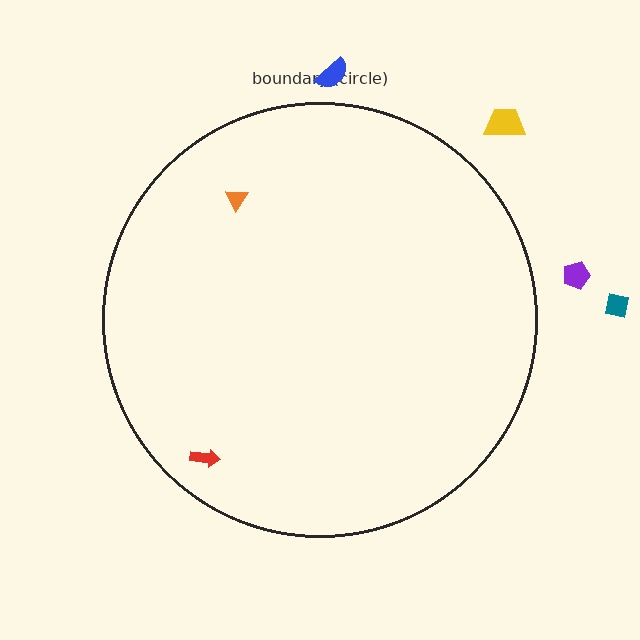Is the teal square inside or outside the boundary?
Outside.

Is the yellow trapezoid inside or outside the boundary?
Outside.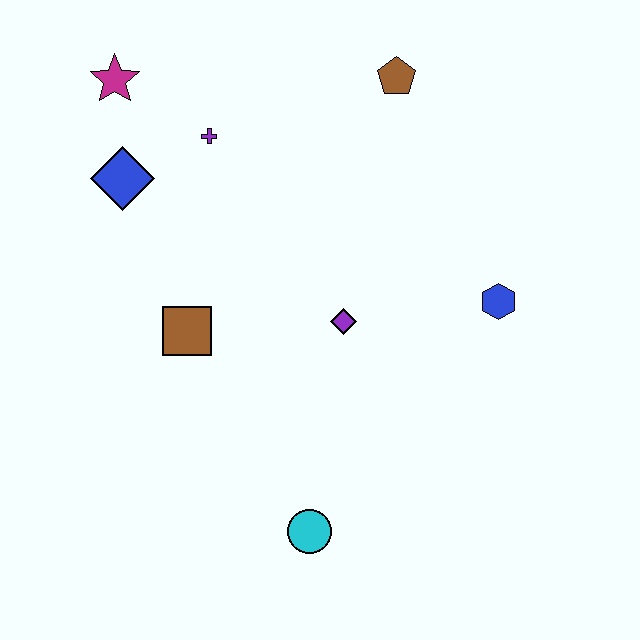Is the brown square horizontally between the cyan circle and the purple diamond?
No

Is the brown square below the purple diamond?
Yes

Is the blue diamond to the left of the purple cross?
Yes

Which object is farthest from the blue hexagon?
The magenta star is farthest from the blue hexagon.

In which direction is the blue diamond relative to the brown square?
The blue diamond is above the brown square.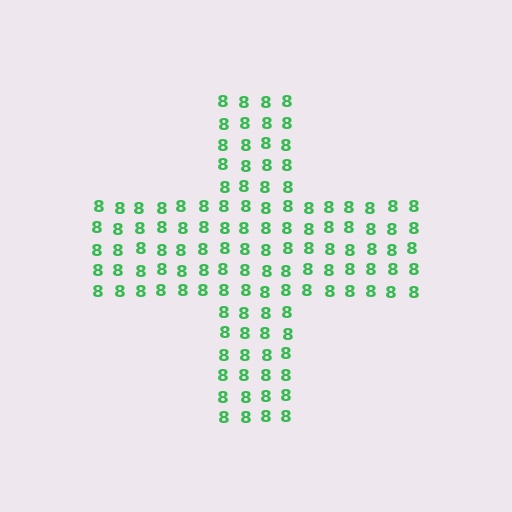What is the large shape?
The large shape is a cross.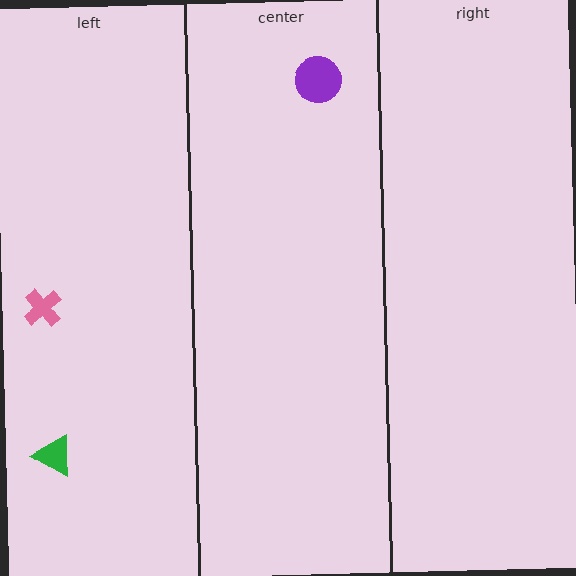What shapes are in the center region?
The purple circle.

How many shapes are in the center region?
1.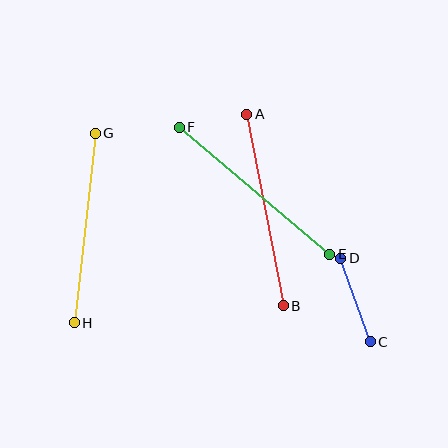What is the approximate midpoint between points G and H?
The midpoint is at approximately (85, 228) pixels.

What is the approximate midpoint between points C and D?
The midpoint is at approximately (356, 300) pixels.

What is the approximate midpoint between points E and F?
The midpoint is at approximately (254, 191) pixels.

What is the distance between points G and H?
The distance is approximately 191 pixels.